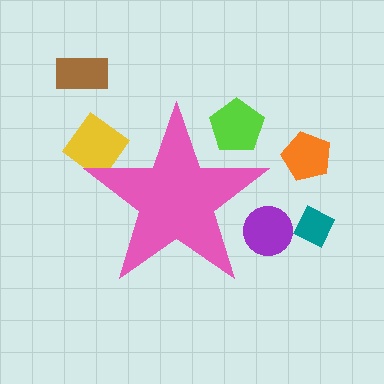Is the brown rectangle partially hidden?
No, the brown rectangle is fully visible.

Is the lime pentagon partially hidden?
Yes, the lime pentagon is partially hidden behind the pink star.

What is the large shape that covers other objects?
A pink star.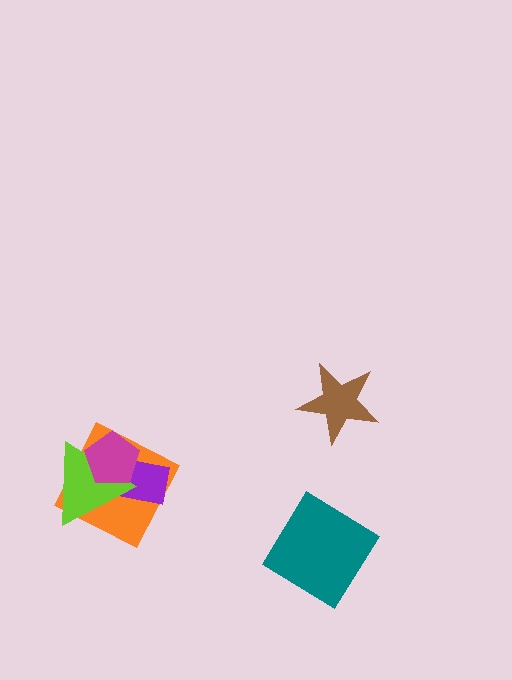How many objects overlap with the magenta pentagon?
3 objects overlap with the magenta pentagon.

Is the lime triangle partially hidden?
Yes, it is partially covered by another shape.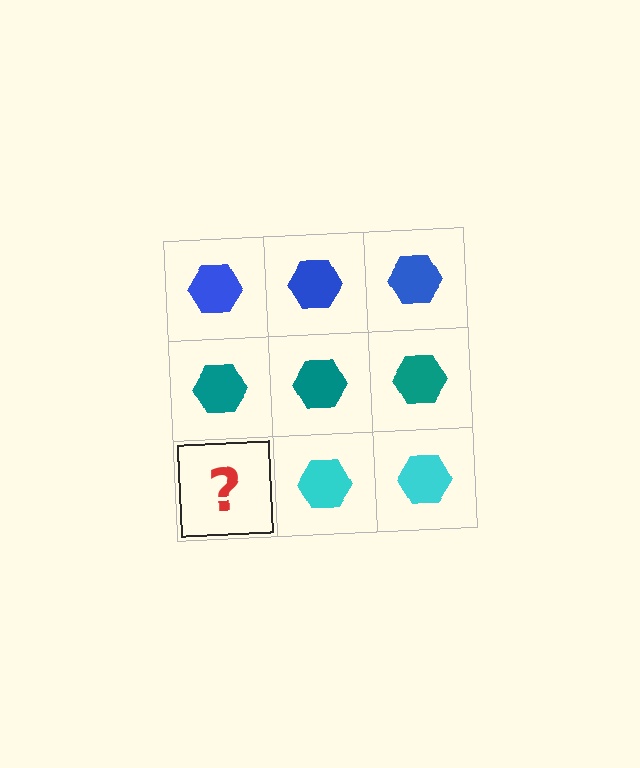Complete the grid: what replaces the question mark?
The question mark should be replaced with a cyan hexagon.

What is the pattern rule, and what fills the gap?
The rule is that each row has a consistent color. The gap should be filled with a cyan hexagon.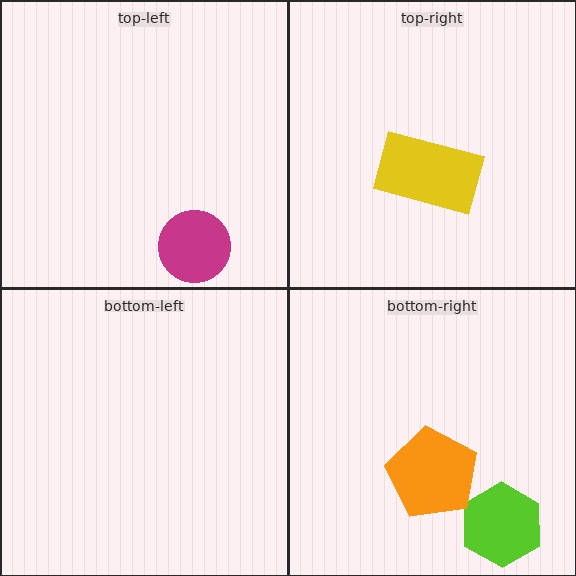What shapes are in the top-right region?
The yellow rectangle.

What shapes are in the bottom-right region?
The lime hexagon, the orange pentagon.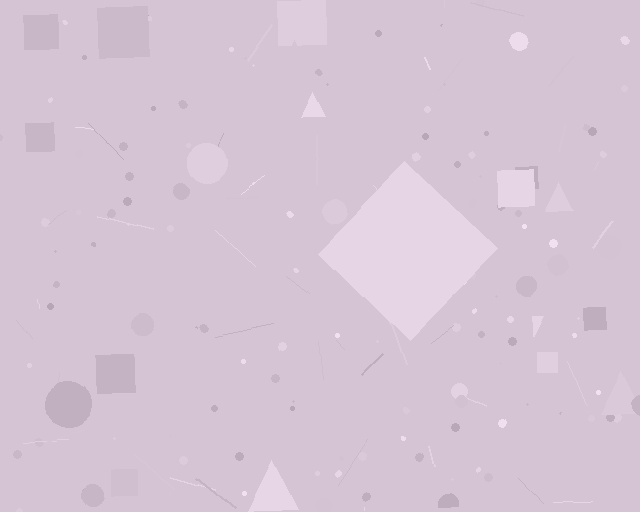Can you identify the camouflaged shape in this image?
The camouflaged shape is a diamond.